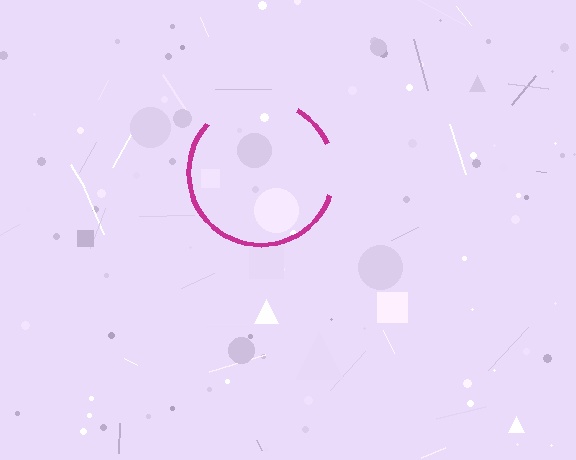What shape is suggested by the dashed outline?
The dashed outline suggests a circle.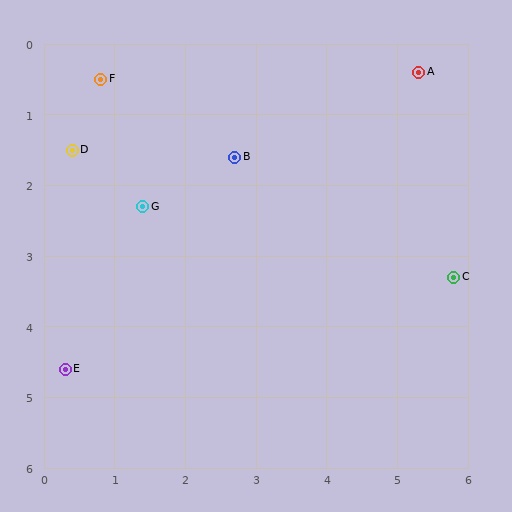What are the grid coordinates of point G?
Point G is at approximately (1.4, 2.3).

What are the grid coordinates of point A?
Point A is at approximately (5.3, 0.4).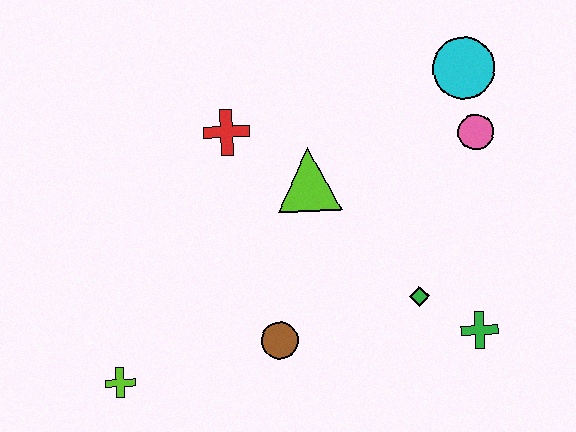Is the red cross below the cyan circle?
Yes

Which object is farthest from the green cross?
The lime cross is farthest from the green cross.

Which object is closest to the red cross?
The lime triangle is closest to the red cross.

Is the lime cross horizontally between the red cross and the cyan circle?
No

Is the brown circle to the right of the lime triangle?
No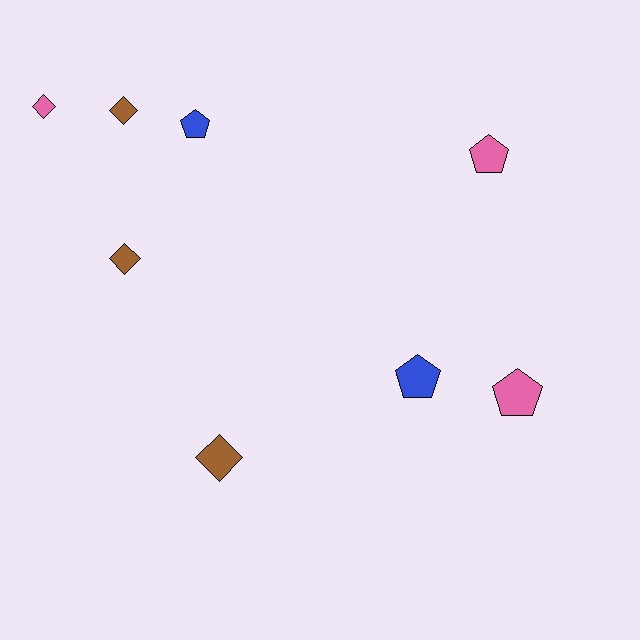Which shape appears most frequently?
Diamond, with 4 objects.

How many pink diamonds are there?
There is 1 pink diamond.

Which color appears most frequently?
Brown, with 3 objects.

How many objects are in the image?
There are 8 objects.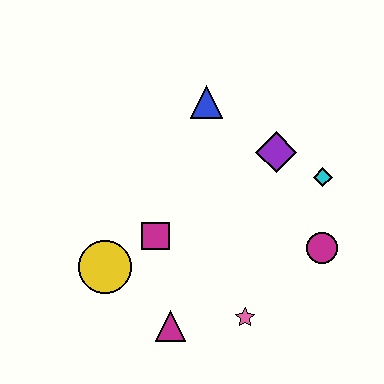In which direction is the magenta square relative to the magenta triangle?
The magenta square is above the magenta triangle.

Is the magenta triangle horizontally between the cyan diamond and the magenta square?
Yes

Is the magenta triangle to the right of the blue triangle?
No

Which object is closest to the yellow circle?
The magenta square is closest to the yellow circle.